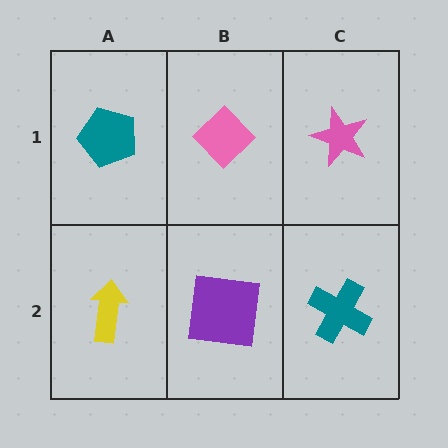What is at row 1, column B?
A pink diamond.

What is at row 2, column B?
A purple square.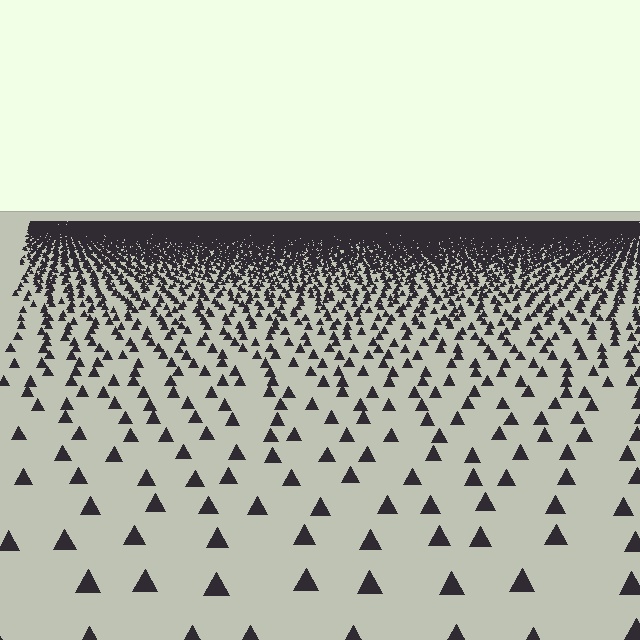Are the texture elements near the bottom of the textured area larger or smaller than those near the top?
Larger. Near the bottom, elements are closer to the viewer and appear at a bigger on-screen size.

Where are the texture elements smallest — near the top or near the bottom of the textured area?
Near the top.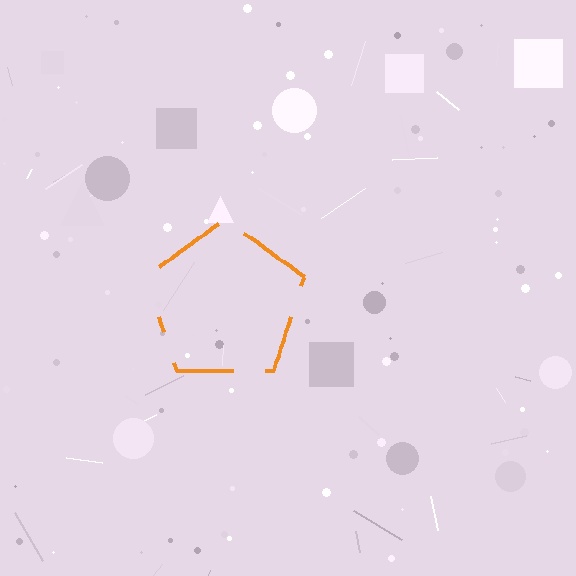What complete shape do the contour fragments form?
The contour fragments form a pentagon.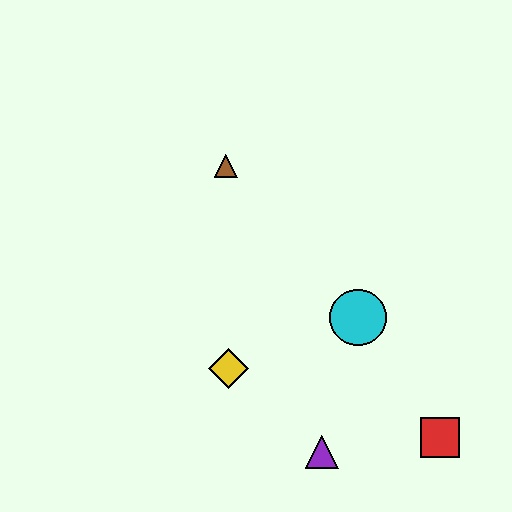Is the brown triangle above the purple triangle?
Yes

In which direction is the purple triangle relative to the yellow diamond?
The purple triangle is to the right of the yellow diamond.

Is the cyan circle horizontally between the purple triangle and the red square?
Yes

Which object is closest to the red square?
The purple triangle is closest to the red square.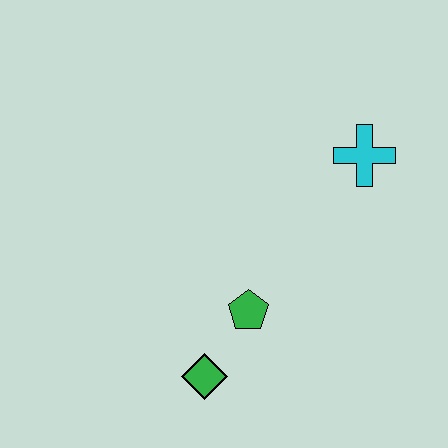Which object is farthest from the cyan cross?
The green diamond is farthest from the cyan cross.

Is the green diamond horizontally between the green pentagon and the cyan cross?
No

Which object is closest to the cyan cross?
The green pentagon is closest to the cyan cross.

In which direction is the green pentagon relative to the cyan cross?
The green pentagon is below the cyan cross.